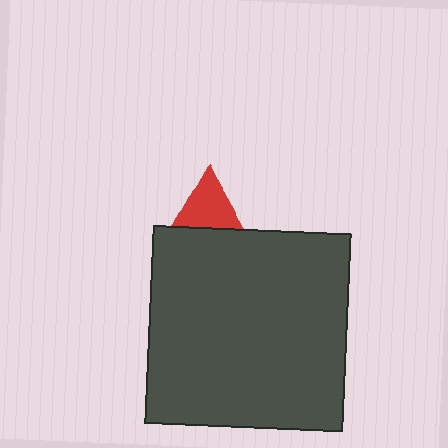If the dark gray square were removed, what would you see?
You would see the complete red triangle.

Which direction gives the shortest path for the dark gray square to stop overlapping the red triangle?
Moving down gives the shortest separation.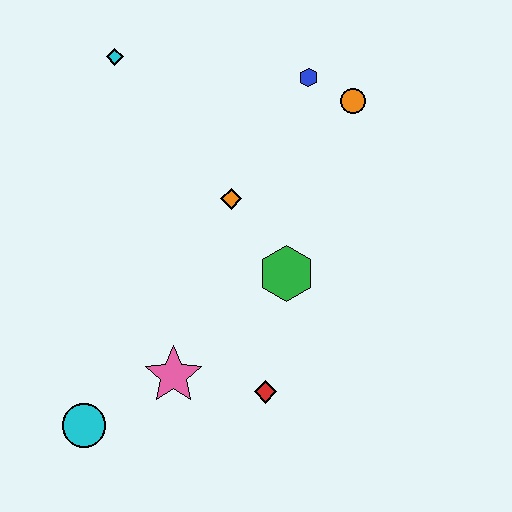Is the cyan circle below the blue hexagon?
Yes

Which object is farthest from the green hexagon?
The cyan diamond is farthest from the green hexagon.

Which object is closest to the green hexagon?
The orange diamond is closest to the green hexagon.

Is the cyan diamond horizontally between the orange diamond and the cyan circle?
Yes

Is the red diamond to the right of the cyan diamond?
Yes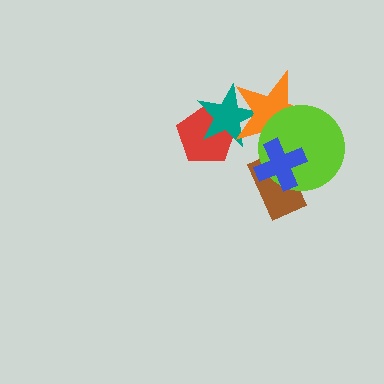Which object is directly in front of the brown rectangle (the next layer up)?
The lime circle is directly in front of the brown rectangle.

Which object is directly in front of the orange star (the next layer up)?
The lime circle is directly in front of the orange star.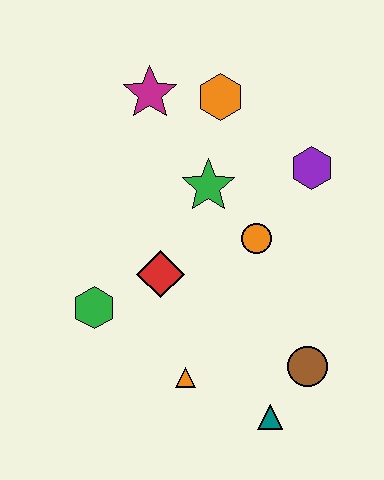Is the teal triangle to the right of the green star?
Yes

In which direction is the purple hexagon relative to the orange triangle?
The purple hexagon is above the orange triangle.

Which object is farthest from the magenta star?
The teal triangle is farthest from the magenta star.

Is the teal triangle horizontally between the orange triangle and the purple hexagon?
Yes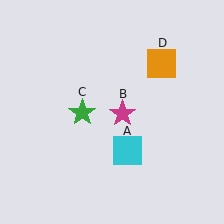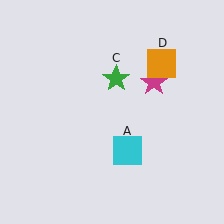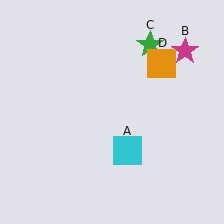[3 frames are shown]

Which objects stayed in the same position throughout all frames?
Cyan square (object A) and orange square (object D) remained stationary.